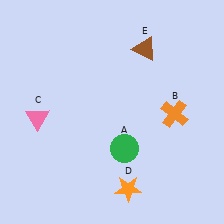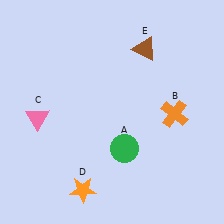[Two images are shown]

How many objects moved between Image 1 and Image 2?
1 object moved between the two images.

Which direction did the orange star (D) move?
The orange star (D) moved left.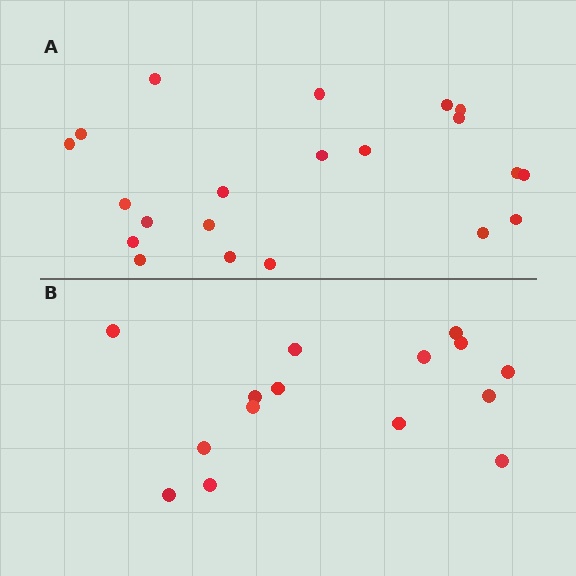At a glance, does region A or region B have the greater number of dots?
Region A (the top region) has more dots.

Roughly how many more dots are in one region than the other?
Region A has about 6 more dots than region B.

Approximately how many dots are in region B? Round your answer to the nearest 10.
About 20 dots. (The exact count is 15, which rounds to 20.)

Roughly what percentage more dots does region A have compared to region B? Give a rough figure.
About 40% more.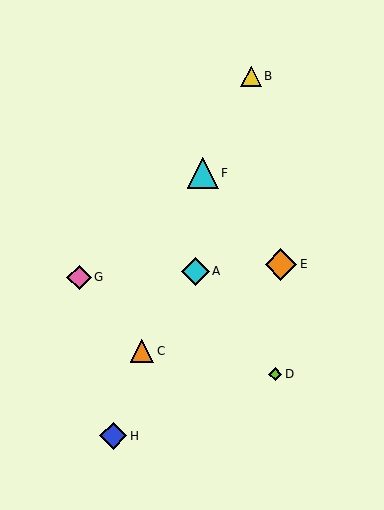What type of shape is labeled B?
Shape B is a yellow triangle.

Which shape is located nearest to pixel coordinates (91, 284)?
The pink diamond (labeled G) at (79, 277) is nearest to that location.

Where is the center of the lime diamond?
The center of the lime diamond is at (275, 374).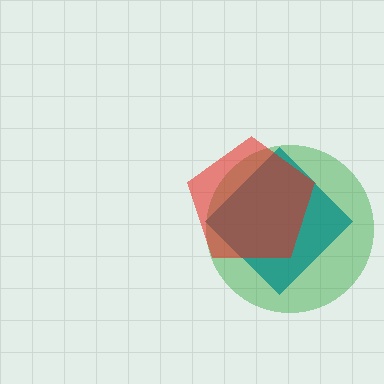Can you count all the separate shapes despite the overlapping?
Yes, there are 3 separate shapes.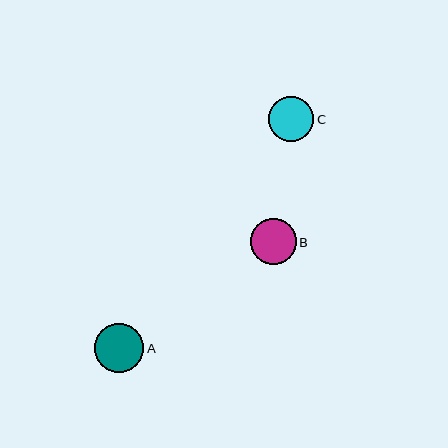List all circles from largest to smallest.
From largest to smallest: A, B, C.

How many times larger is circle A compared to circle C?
Circle A is approximately 1.1 times the size of circle C.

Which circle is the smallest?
Circle C is the smallest with a size of approximately 45 pixels.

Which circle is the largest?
Circle A is the largest with a size of approximately 50 pixels.